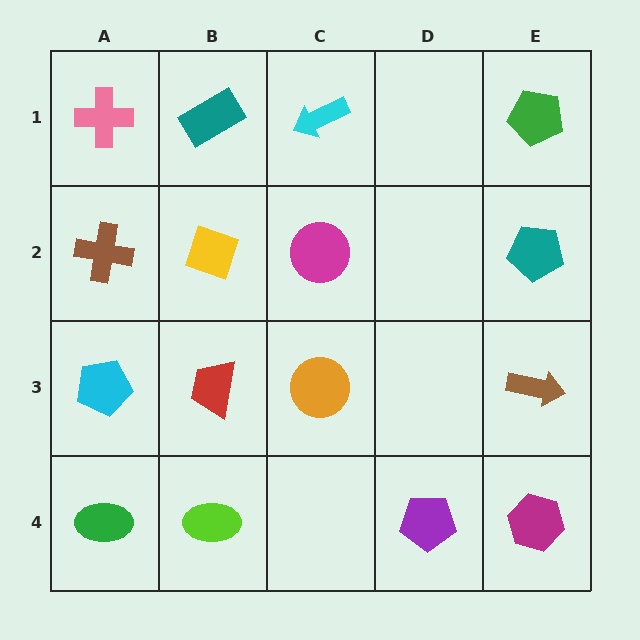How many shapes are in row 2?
4 shapes.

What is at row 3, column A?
A cyan pentagon.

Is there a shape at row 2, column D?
No, that cell is empty.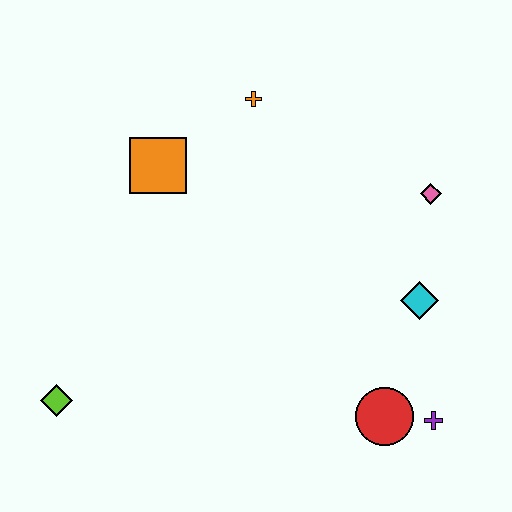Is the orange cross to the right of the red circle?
No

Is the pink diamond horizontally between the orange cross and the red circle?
No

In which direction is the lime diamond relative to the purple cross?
The lime diamond is to the left of the purple cross.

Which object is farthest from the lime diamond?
The pink diamond is farthest from the lime diamond.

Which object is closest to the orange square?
The orange cross is closest to the orange square.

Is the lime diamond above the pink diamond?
No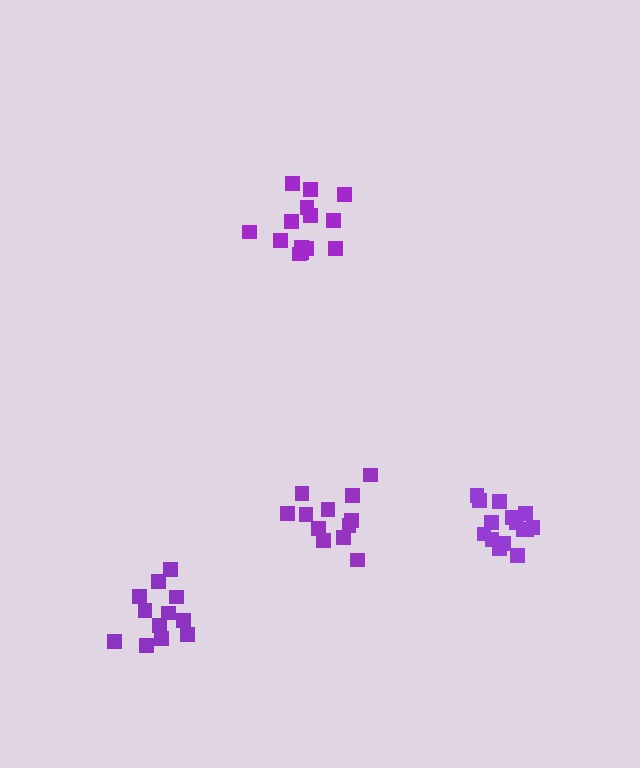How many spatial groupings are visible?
There are 4 spatial groupings.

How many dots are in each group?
Group 1: 12 dots, Group 2: 12 dots, Group 3: 15 dots, Group 4: 14 dots (53 total).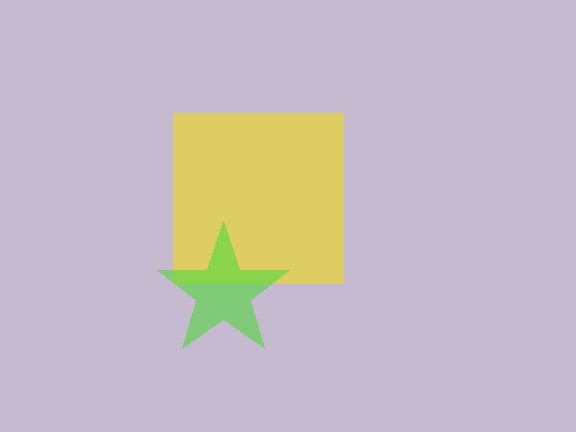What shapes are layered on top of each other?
The layered shapes are: a yellow square, a lime star.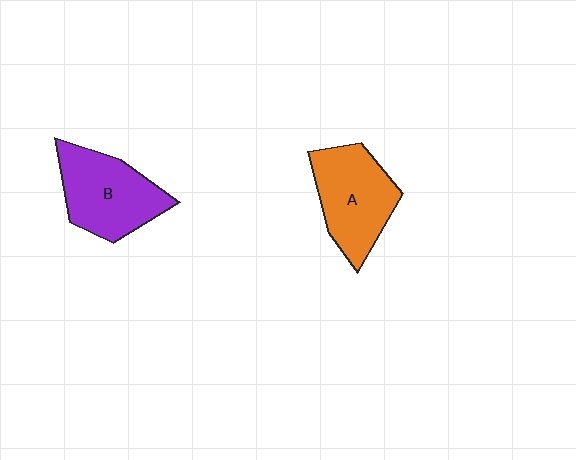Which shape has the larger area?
Shape B (purple).